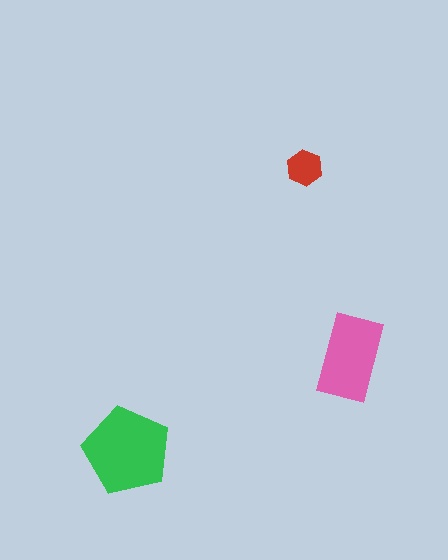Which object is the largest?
The green pentagon.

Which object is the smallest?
The red hexagon.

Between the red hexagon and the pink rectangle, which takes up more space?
The pink rectangle.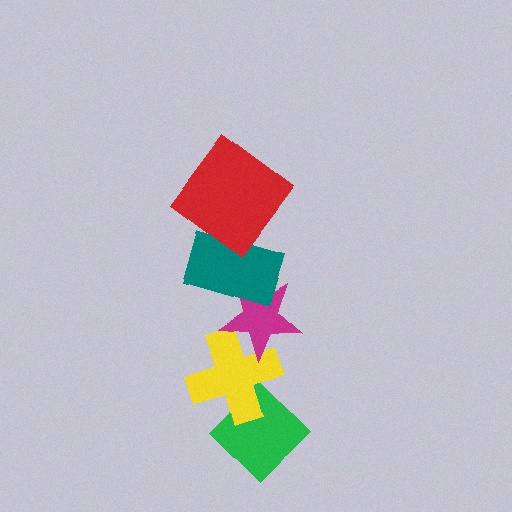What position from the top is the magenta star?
The magenta star is 3rd from the top.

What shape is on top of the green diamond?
The yellow cross is on top of the green diamond.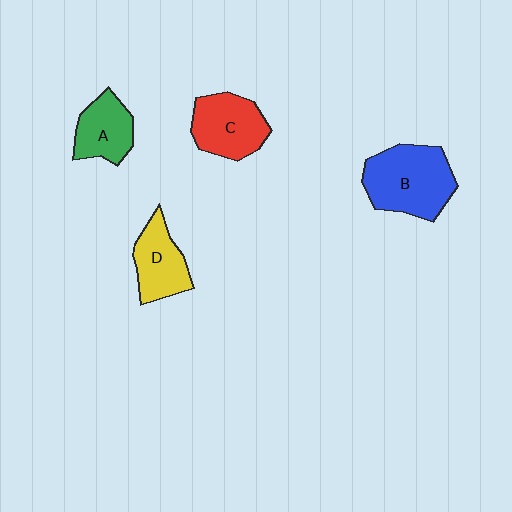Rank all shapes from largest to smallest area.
From largest to smallest: B (blue), C (red), D (yellow), A (green).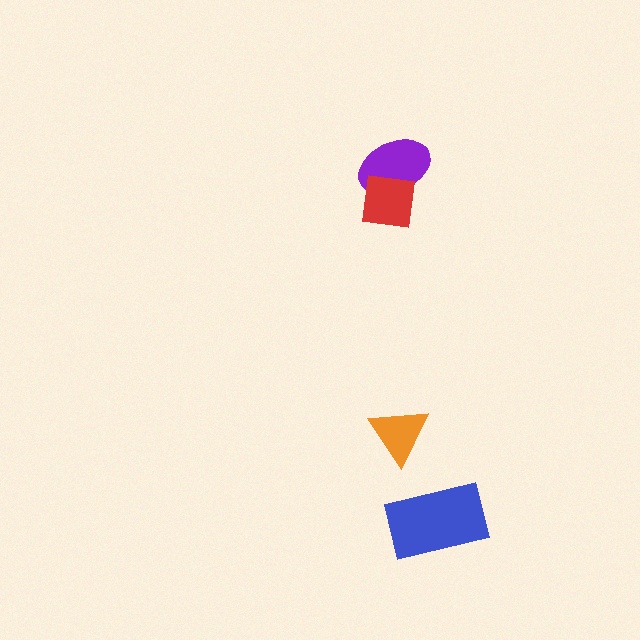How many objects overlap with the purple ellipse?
1 object overlaps with the purple ellipse.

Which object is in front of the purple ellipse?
The red square is in front of the purple ellipse.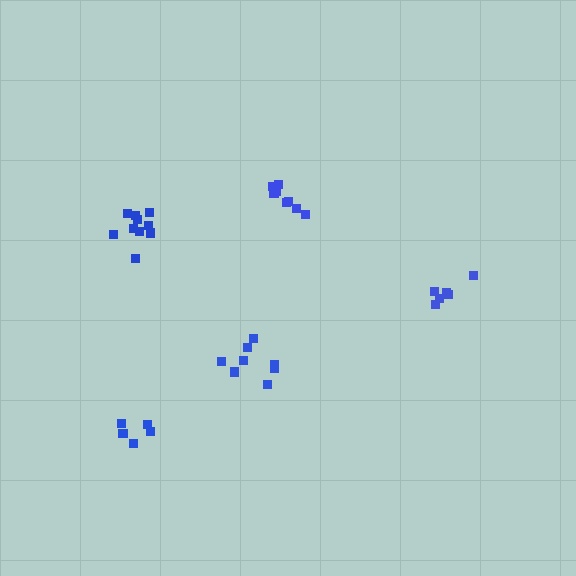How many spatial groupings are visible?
There are 5 spatial groupings.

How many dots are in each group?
Group 1: 8 dots, Group 2: 6 dots, Group 3: 5 dots, Group 4: 8 dots, Group 5: 10 dots (37 total).